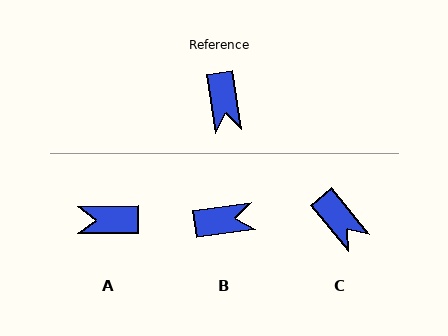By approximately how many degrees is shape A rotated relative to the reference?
Approximately 98 degrees clockwise.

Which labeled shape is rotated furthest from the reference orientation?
A, about 98 degrees away.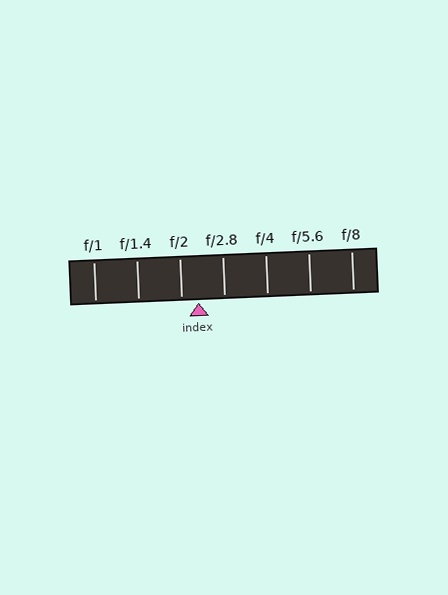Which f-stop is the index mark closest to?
The index mark is closest to f/2.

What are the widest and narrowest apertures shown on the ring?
The widest aperture shown is f/1 and the narrowest is f/8.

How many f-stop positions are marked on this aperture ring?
There are 7 f-stop positions marked.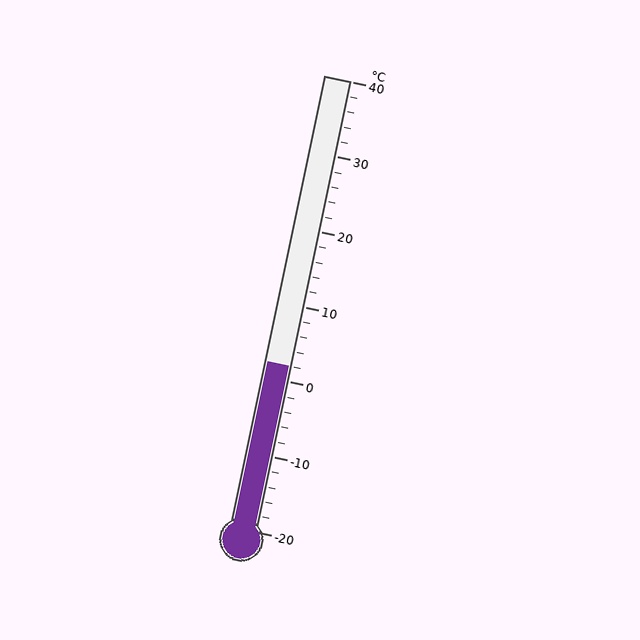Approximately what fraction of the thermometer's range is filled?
The thermometer is filled to approximately 35% of its range.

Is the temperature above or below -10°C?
The temperature is above -10°C.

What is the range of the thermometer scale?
The thermometer scale ranges from -20°C to 40°C.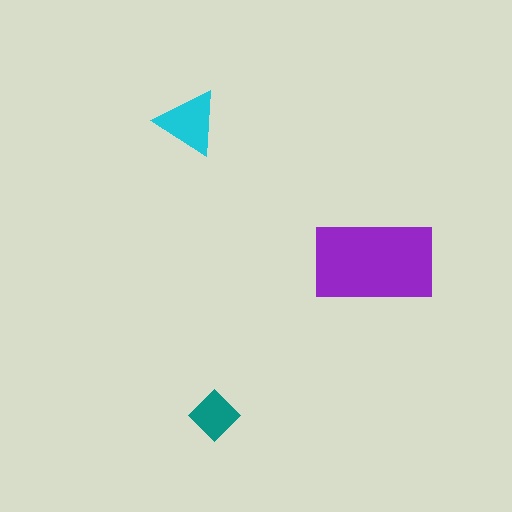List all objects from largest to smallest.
The purple rectangle, the cyan triangle, the teal diamond.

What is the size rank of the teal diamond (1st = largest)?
3rd.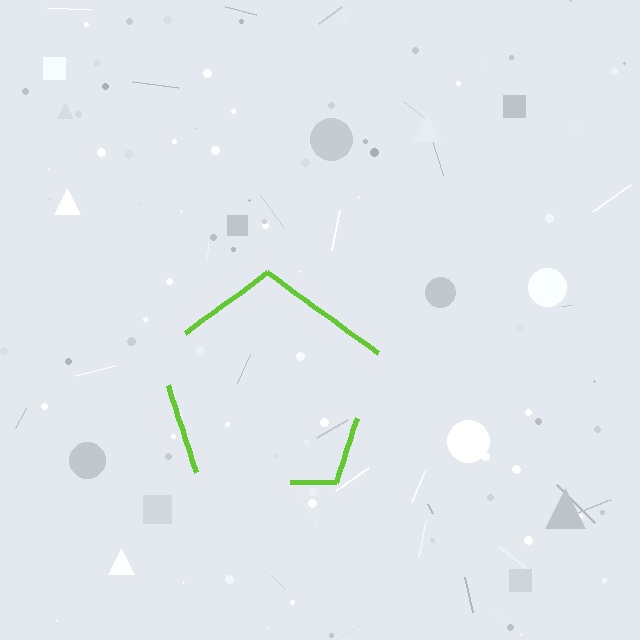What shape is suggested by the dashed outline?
The dashed outline suggests a pentagon.